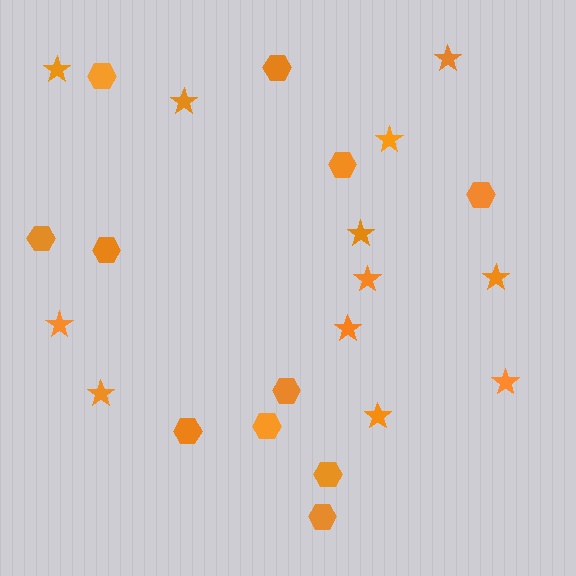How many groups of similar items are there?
There are 2 groups: one group of hexagons (11) and one group of stars (12).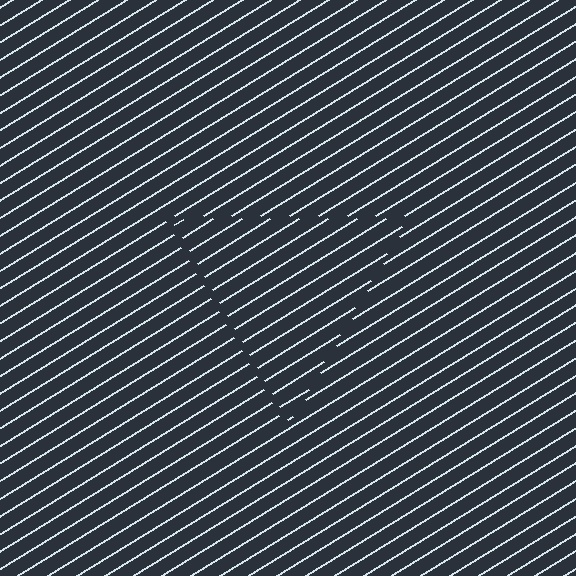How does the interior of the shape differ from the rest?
The interior of the shape contains the same grating, shifted by half a period — the contour is defined by the phase discontinuity where line-ends from the inner and outer gratings abut.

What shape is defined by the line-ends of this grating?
An illusory triangle. The interior of the shape contains the same grating, shifted by half a period — the contour is defined by the phase discontinuity where line-ends from the inner and outer gratings abut.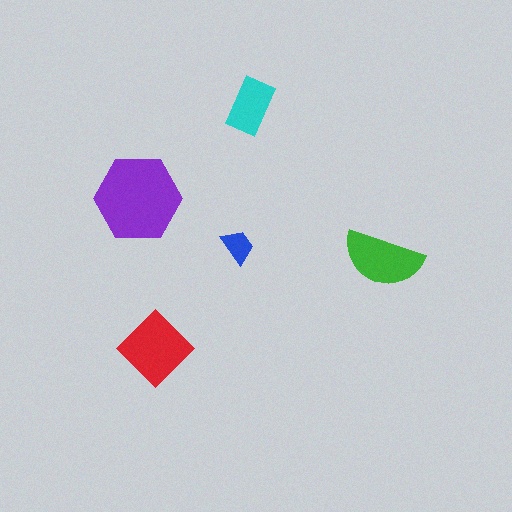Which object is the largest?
The purple hexagon.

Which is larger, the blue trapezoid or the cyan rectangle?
The cyan rectangle.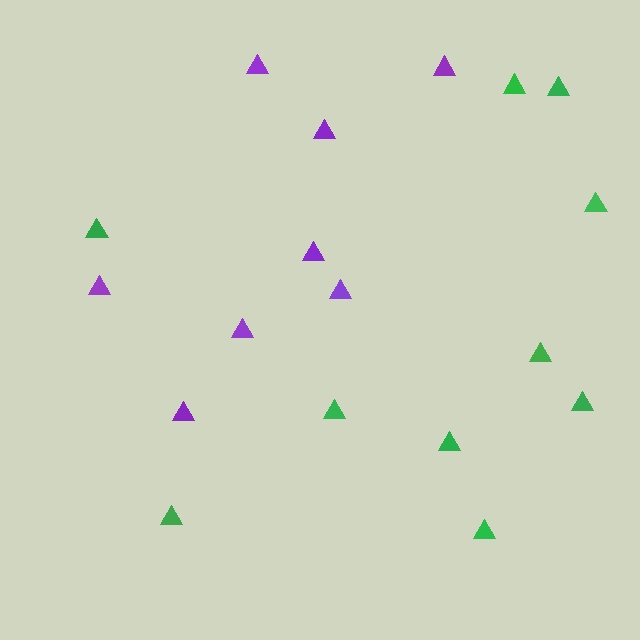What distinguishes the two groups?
There are 2 groups: one group of purple triangles (8) and one group of green triangles (10).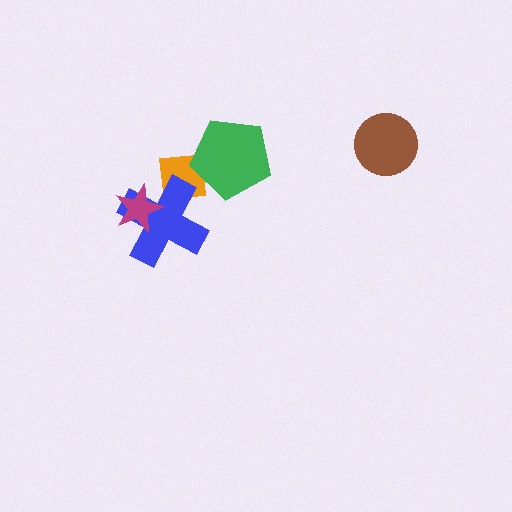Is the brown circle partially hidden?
No, no other shape covers it.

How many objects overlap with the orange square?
2 objects overlap with the orange square.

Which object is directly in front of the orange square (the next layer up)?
The blue cross is directly in front of the orange square.